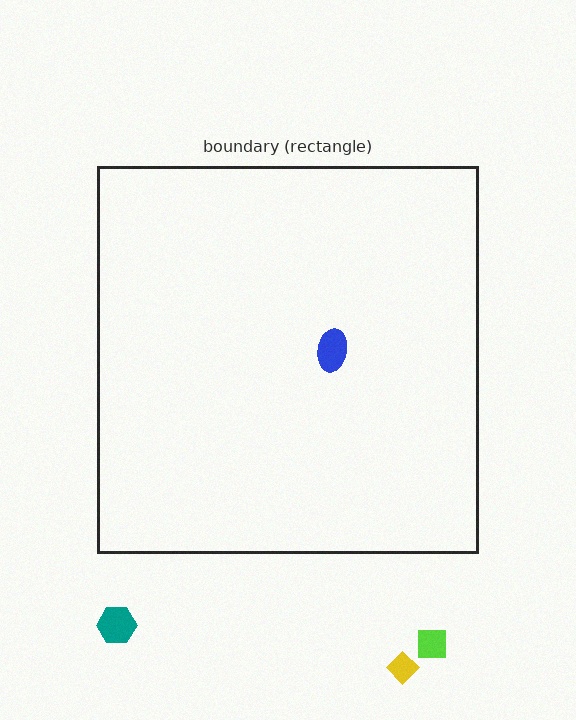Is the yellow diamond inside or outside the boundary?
Outside.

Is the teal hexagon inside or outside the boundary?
Outside.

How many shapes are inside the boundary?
1 inside, 3 outside.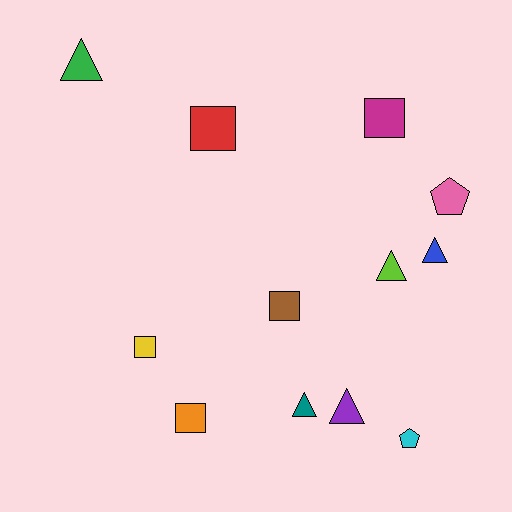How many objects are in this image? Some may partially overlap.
There are 12 objects.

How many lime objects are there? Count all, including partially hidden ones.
There is 1 lime object.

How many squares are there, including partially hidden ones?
There are 5 squares.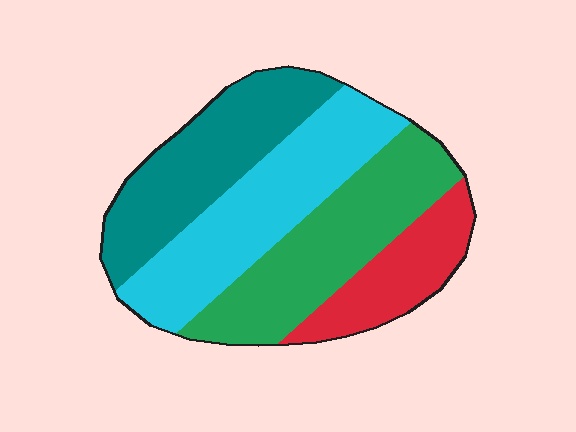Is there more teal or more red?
Teal.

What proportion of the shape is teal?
Teal takes up about one quarter (1/4) of the shape.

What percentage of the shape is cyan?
Cyan takes up about one third (1/3) of the shape.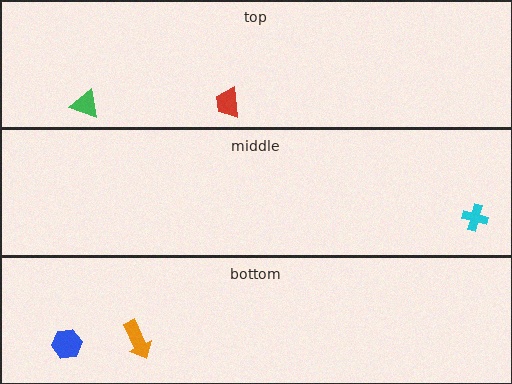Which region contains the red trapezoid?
The top region.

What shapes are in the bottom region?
The blue hexagon, the orange arrow.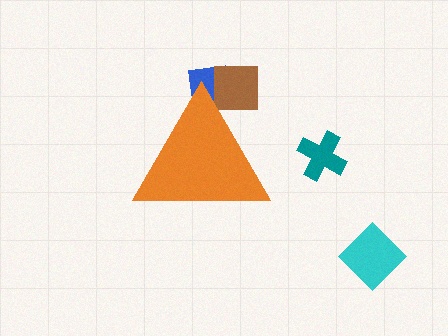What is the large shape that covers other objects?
An orange triangle.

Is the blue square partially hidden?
Yes, the blue square is partially hidden behind the orange triangle.